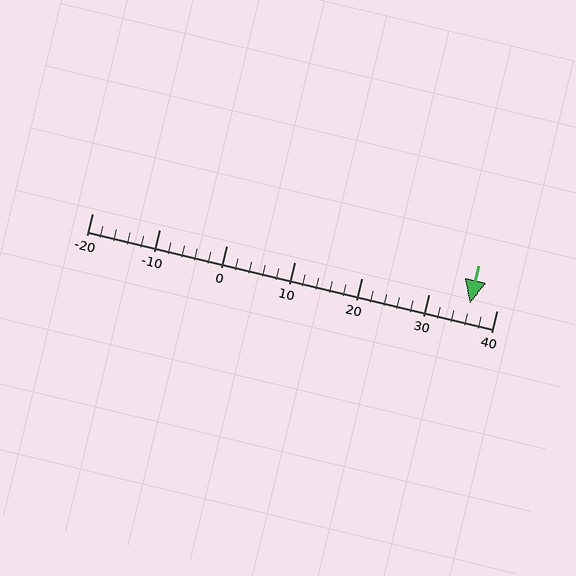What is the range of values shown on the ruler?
The ruler shows values from -20 to 40.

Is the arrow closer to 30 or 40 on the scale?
The arrow is closer to 40.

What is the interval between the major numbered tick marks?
The major tick marks are spaced 10 units apart.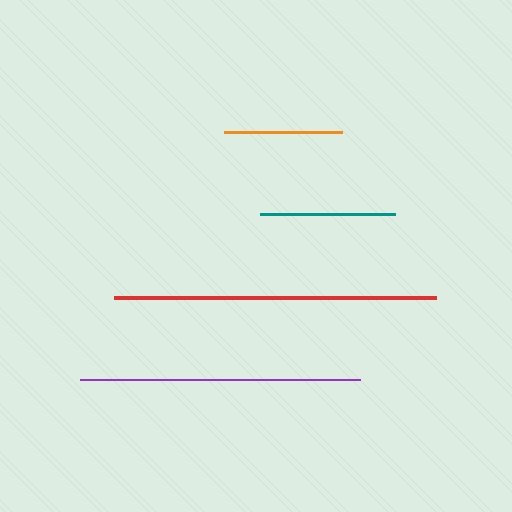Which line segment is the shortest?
The orange line is the shortest at approximately 118 pixels.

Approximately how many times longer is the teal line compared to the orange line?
The teal line is approximately 1.1 times the length of the orange line.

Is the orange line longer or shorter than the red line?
The red line is longer than the orange line.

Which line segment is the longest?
The red line is the longest at approximately 321 pixels.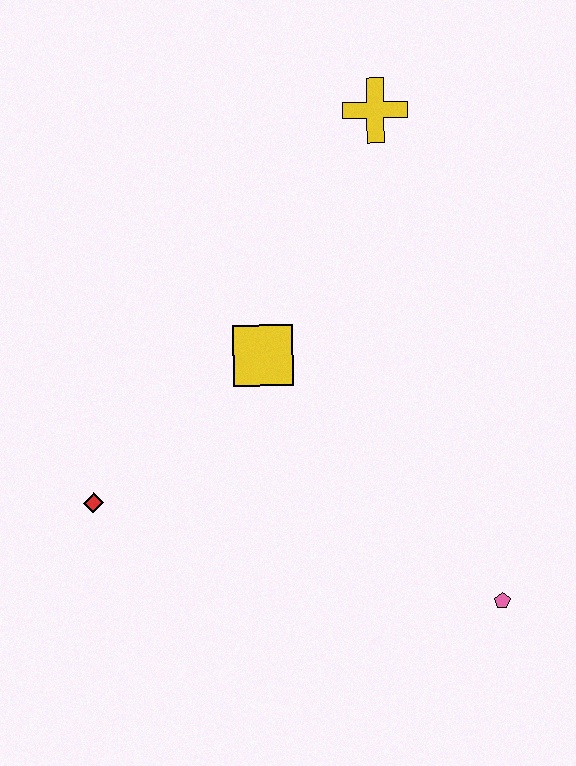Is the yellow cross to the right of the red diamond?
Yes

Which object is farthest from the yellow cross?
The pink pentagon is farthest from the yellow cross.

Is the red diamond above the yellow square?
No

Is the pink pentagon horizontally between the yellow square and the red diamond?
No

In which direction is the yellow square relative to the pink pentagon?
The yellow square is above the pink pentagon.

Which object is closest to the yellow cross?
The yellow square is closest to the yellow cross.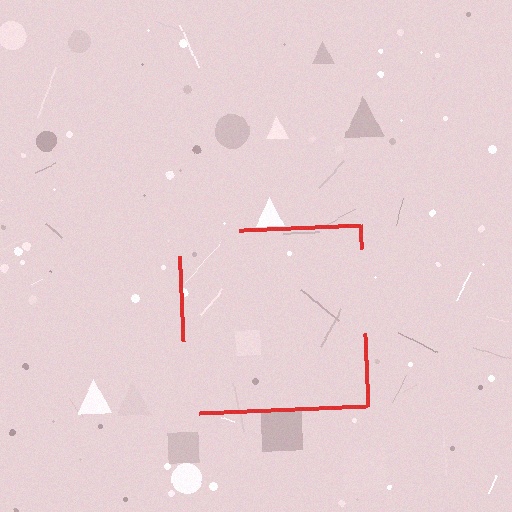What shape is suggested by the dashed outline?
The dashed outline suggests a square.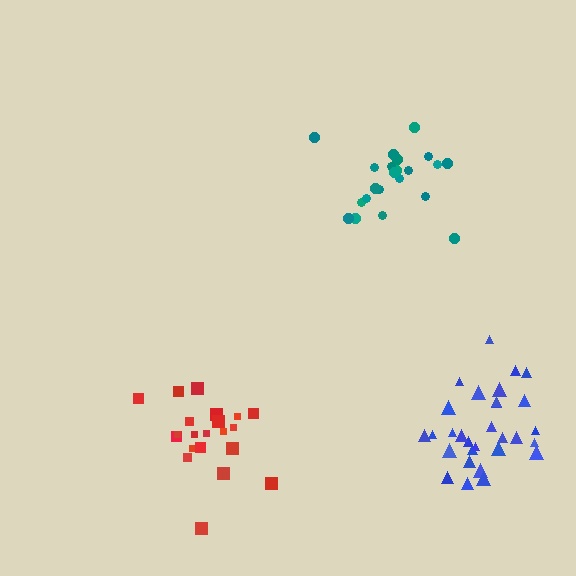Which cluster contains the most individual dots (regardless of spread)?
Blue (31).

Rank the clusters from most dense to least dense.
blue, teal, red.